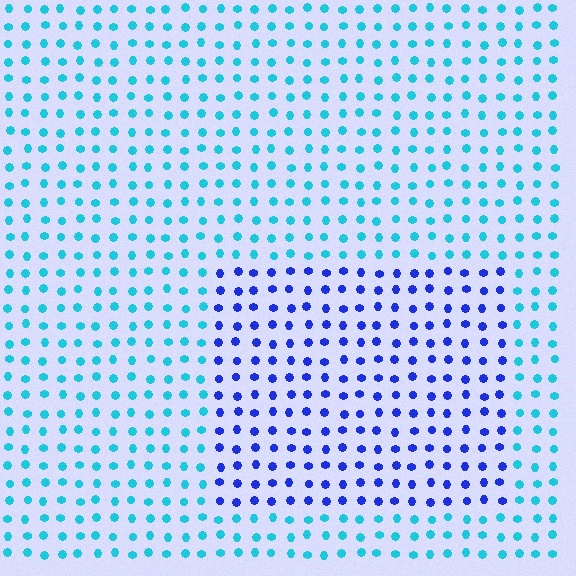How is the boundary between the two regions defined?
The boundary is defined purely by a slight shift in hue (about 48 degrees). Spacing, size, and orientation are identical on both sides.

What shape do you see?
I see a rectangle.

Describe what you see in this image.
The image is filled with small cyan elements in a uniform arrangement. A rectangle-shaped region is visible where the elements are tinted to a slightly different hue, forming a subtle color boundary.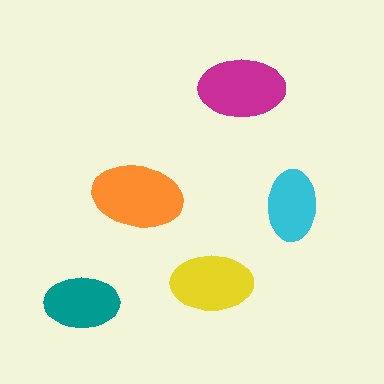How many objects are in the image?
There are 5 objects in the image.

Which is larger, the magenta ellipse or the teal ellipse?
The magenta one.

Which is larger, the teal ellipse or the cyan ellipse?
The teal one.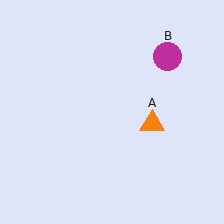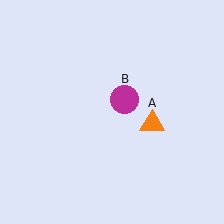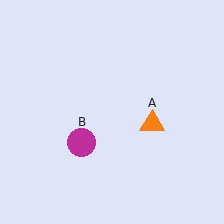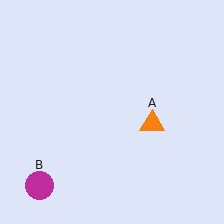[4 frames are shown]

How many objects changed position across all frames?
1 object changed position: magenta circle (object B).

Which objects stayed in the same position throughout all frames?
Orange triangle (object A) remained stationary.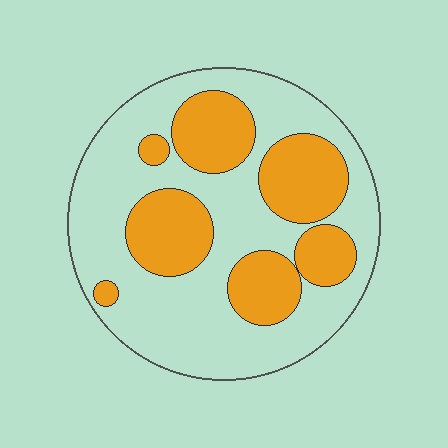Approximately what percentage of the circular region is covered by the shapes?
Approximately 35%.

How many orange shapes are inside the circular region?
7.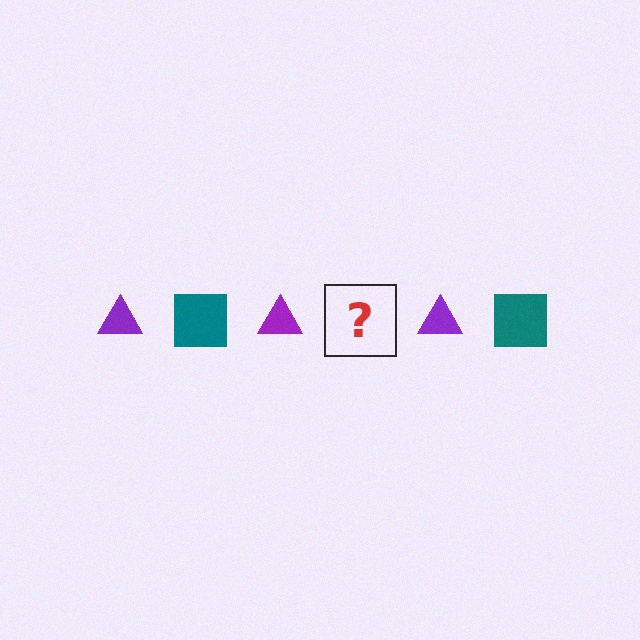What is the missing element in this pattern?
The missing element is a teal square.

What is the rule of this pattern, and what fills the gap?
The rule is that the pattern alternates between purple triangle and teal square. The gap should be filled with a teal square.